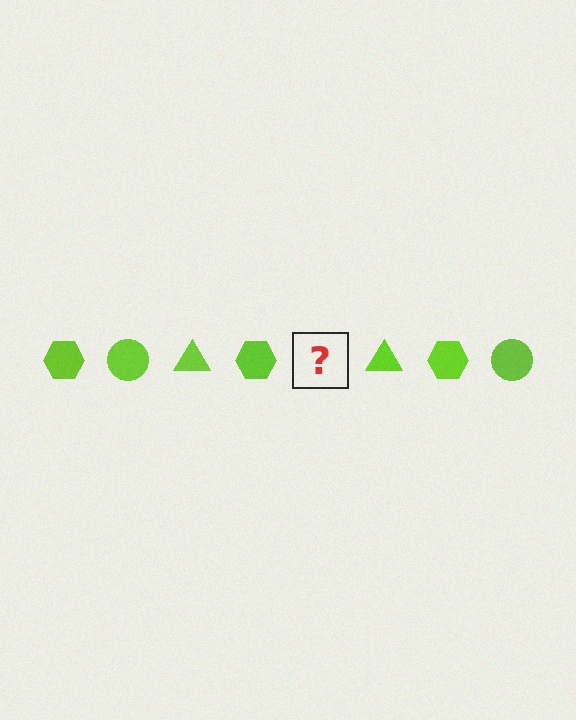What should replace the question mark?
The question mark should be replaced with a lime circle.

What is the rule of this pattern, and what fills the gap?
The rule is that the pattern cycles through hexagon, circle, triangle shapes in lime. The gap should be filled with a lime circle.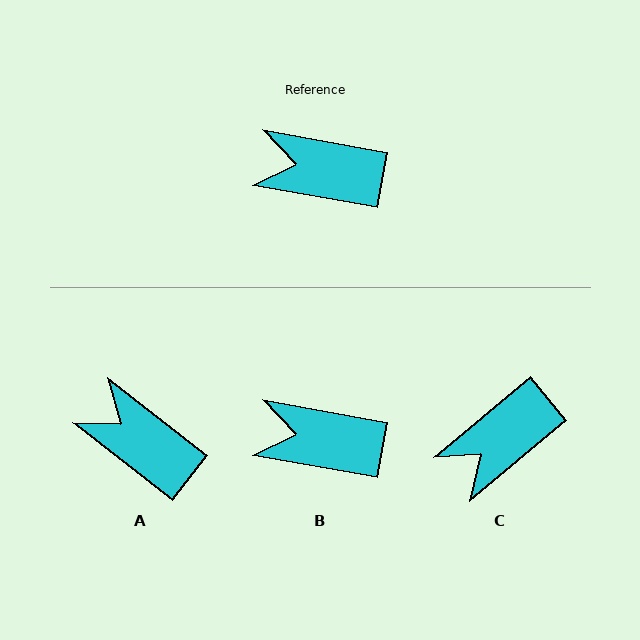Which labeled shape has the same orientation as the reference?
B.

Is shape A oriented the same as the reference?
No, it is off by about 28 degrees.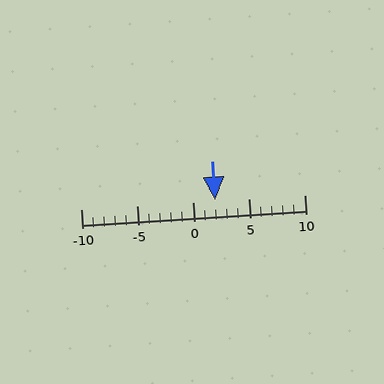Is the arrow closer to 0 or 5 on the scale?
The arrow is closer to 0.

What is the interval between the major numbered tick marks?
The major tick marks are spaced 5 units apart.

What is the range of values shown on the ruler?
The ruler shows values from -10 to 10.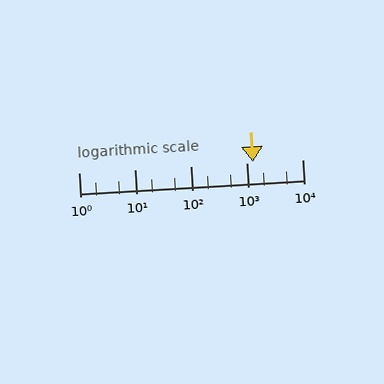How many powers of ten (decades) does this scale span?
The scale spans 4 decades, from 1 to 10000.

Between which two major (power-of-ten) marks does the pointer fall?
The pointer is between 1000 and 10000.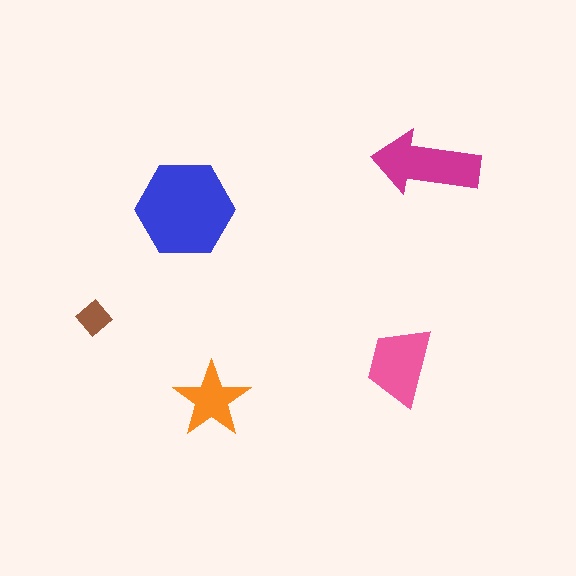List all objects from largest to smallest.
The blue hexagon, the magenta arrow, the pink trapezoid, the orange star, the brown diamond.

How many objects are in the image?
There are 5 objects in the image.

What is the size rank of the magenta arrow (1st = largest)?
2nd.